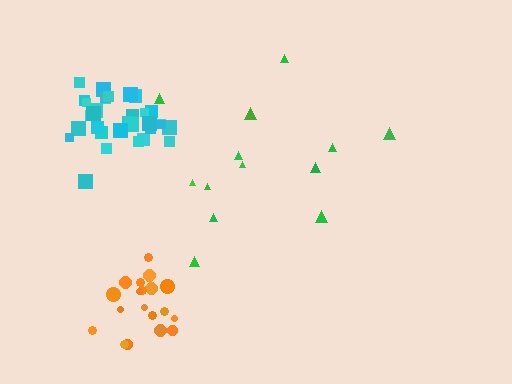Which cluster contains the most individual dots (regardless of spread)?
Cyan (34).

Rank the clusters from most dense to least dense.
cyan, orange, green.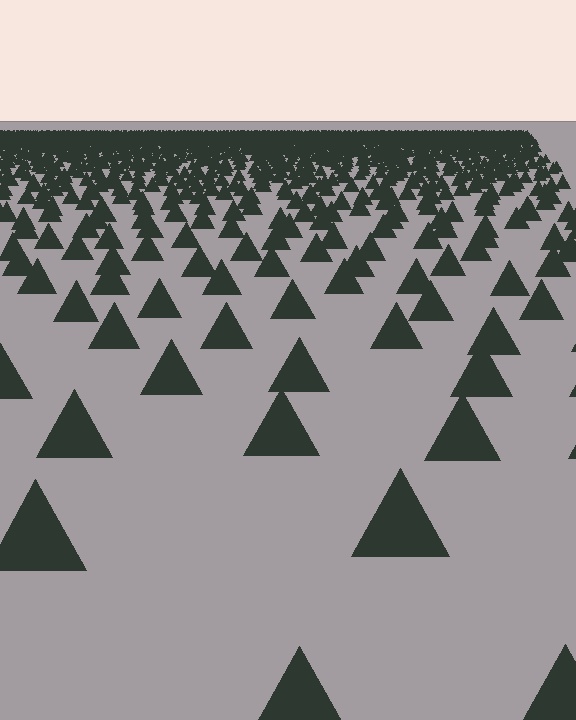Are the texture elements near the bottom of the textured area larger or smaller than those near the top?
Larger. Near the bottom, elements are closer to the viewer and appear at a bigger on-screen size.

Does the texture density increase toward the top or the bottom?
Density increases toward the top.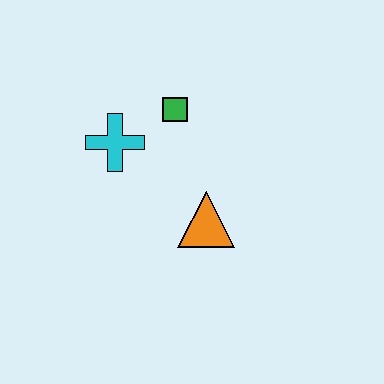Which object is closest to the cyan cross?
The green square is closest to the cyan cross.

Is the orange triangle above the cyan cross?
No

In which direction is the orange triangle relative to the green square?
The orange triangle is below the green square.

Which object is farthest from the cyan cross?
The orange triangle is farthest from the cyan cross.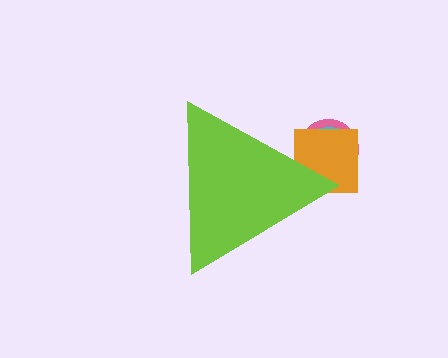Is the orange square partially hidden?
Yes, the orange square is partially hidden behind the lime triangle.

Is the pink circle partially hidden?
Yes, the pink circle is partially hidden behind the lime triangle.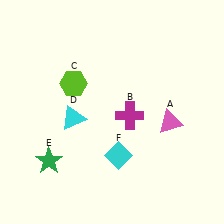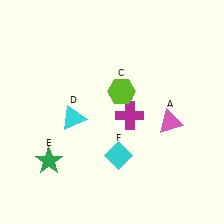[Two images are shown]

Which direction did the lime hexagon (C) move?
The lime hexagon (C) moved right.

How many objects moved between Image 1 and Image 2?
1 object moved between the two images.